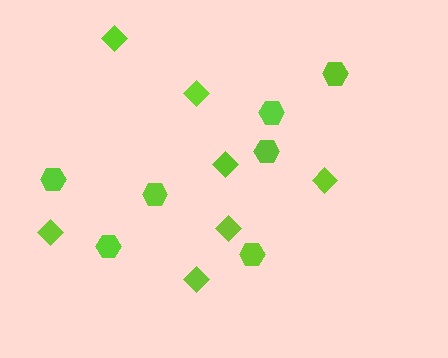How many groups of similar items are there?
There are 2 groups: one group of diamonds (7) and one group of hexagons (7).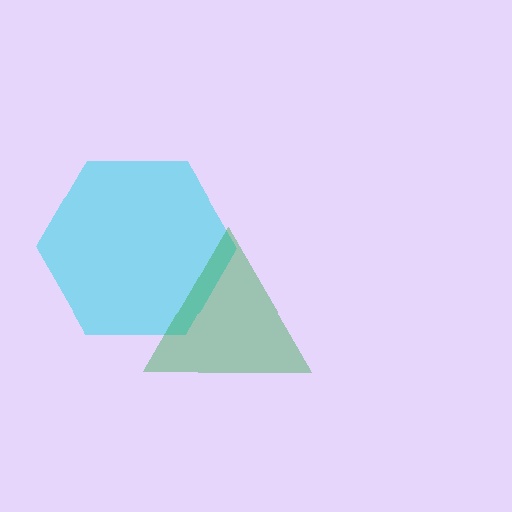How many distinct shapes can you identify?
There are 2 distinct shapes: a cyan hexagon, a green triangle.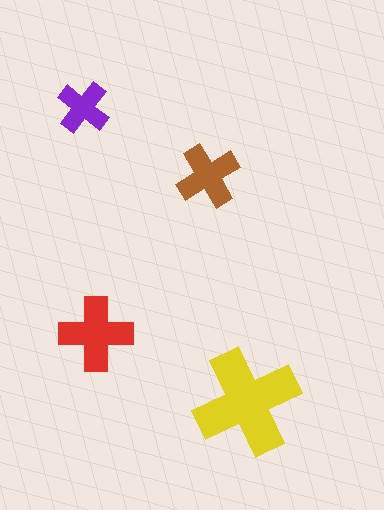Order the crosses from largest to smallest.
the yellow one, the red one, the brown one, the purple one.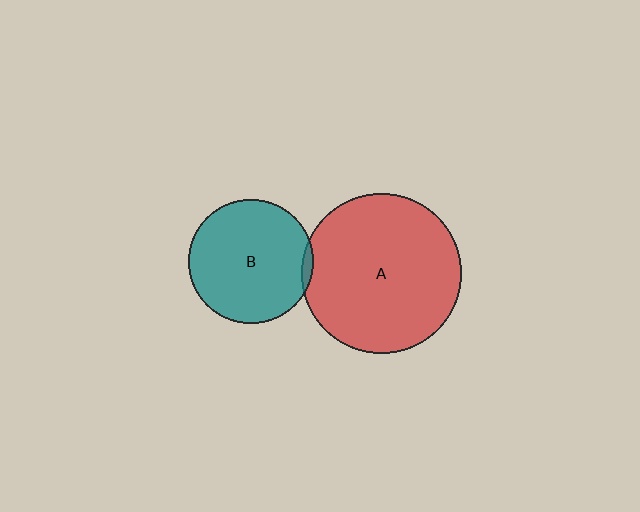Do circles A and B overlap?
Yes.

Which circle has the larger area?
Circle A (red).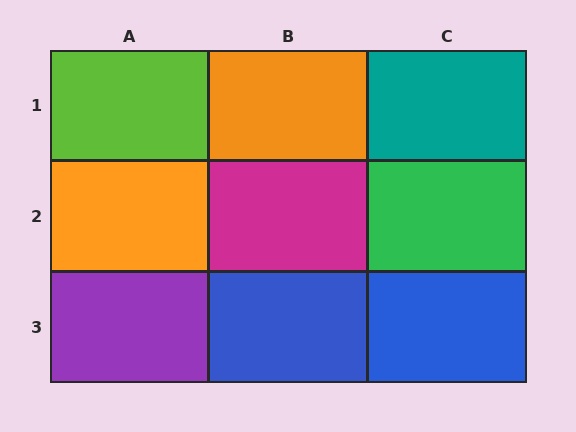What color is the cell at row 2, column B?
Magenta.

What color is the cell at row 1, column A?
Lime.